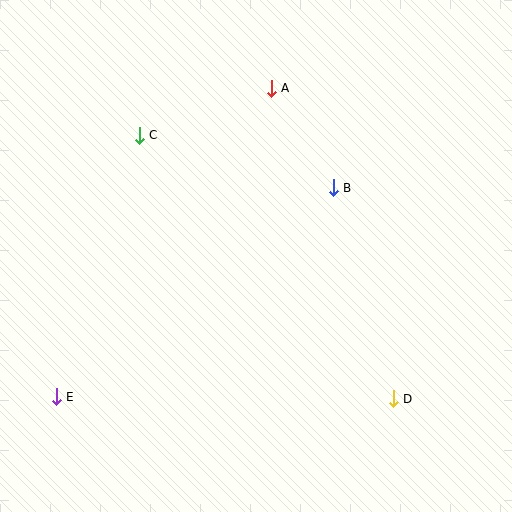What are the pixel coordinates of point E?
Point E is at (56, 397).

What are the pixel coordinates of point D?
Point D is at (393, 399).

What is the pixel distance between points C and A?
The distance between C and A is 140 pixels.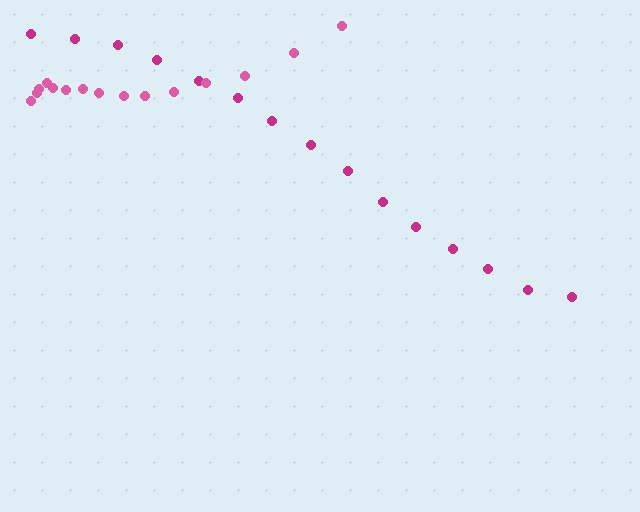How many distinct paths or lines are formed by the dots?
There are 2 distinct paths.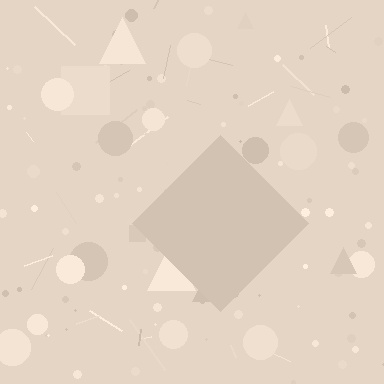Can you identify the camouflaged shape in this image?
The camouflaged shape is a diamond.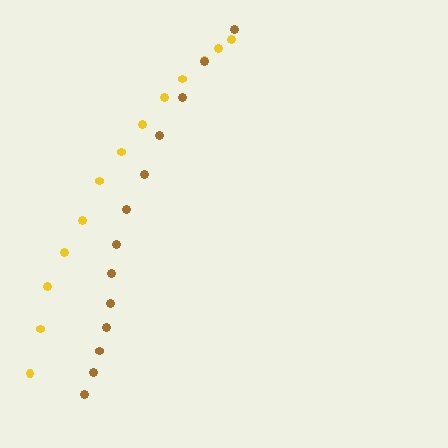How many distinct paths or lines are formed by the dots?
There are 2 distinct paths.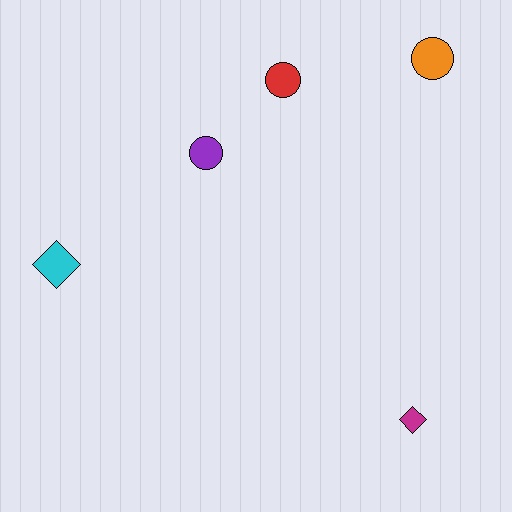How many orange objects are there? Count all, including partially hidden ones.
There is 1 orange object.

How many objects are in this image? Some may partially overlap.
There are 5 objects.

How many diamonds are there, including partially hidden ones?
There are 2 diamonds.